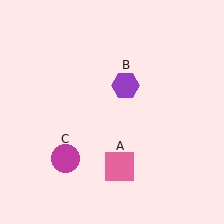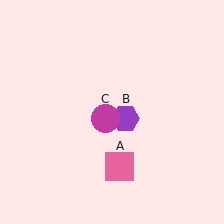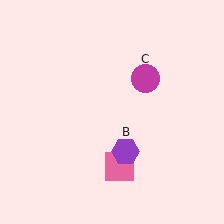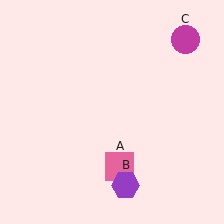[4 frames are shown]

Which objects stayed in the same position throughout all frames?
Pink square (object A) remained stationary.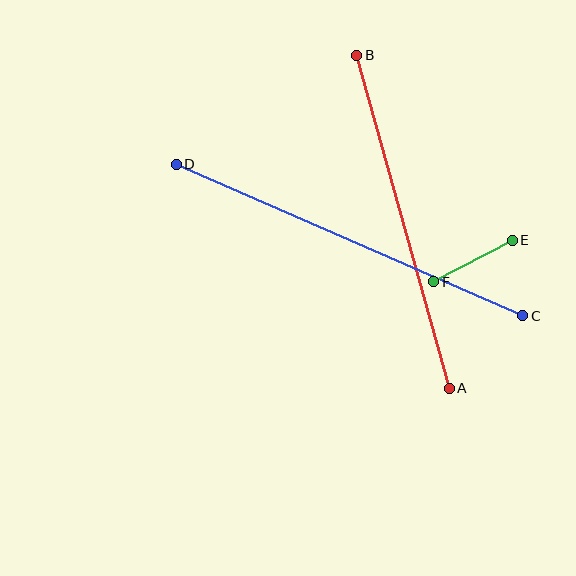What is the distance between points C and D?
The distance is approximately 378 pixels.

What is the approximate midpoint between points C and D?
The midpoint is at approximately (350, 240) pixels.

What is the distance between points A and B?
The distance is approximately 346 pixels.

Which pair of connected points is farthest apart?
Points C and D are farthest apart.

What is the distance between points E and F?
The distance is approximately 88 pixels.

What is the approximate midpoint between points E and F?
The midpoint is at approximately (473, 261) pixels.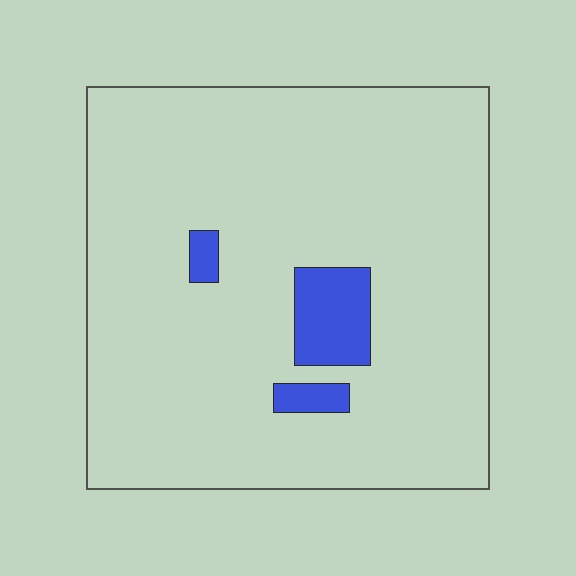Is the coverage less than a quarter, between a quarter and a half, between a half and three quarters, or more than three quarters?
Less than a quarter.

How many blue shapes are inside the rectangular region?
3.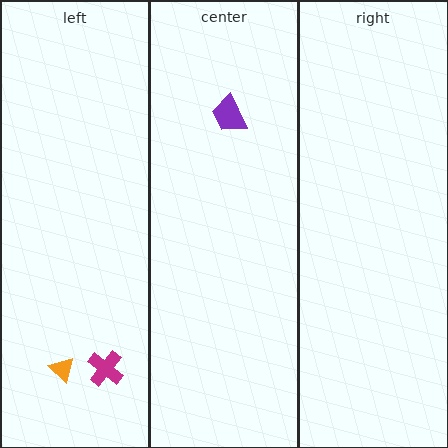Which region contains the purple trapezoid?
The center region.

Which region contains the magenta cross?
The left region.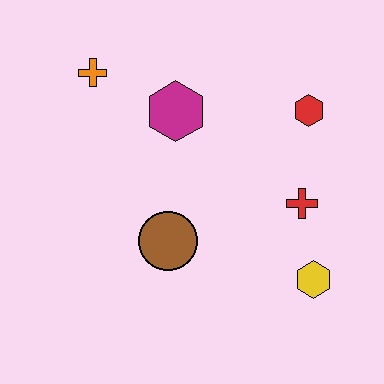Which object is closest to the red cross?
The yellow hexagon is closest to the red cross.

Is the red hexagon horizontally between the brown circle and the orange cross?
No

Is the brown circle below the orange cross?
Yes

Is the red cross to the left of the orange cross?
No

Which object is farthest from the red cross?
The orange cross is farthest from the red cross.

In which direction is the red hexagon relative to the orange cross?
The red hexagon is to the right of the orange cross.